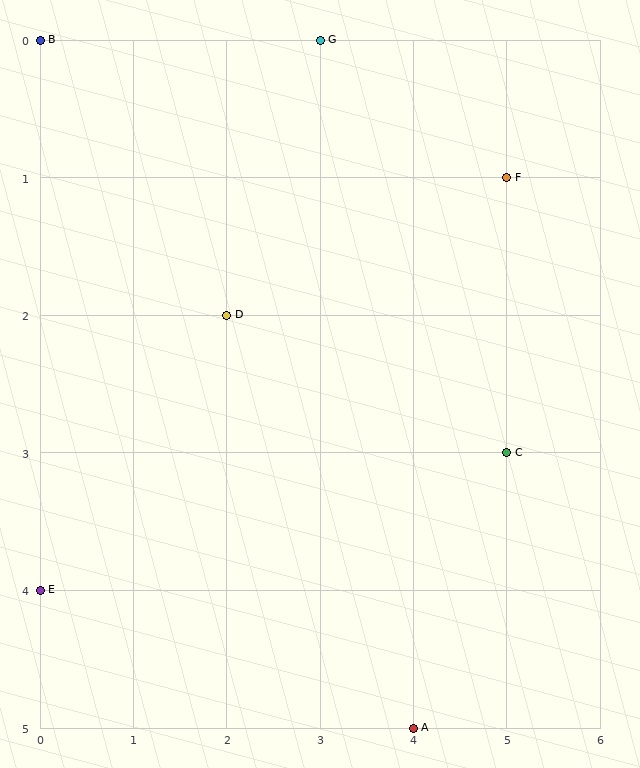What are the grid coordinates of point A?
Point A is at grid coordinates (4, 5).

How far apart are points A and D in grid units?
Points A and D are 2 columns and 3 rows apart (about 3.6 grid units diagonally).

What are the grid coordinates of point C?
Point C is at grid coordinates (5, 3).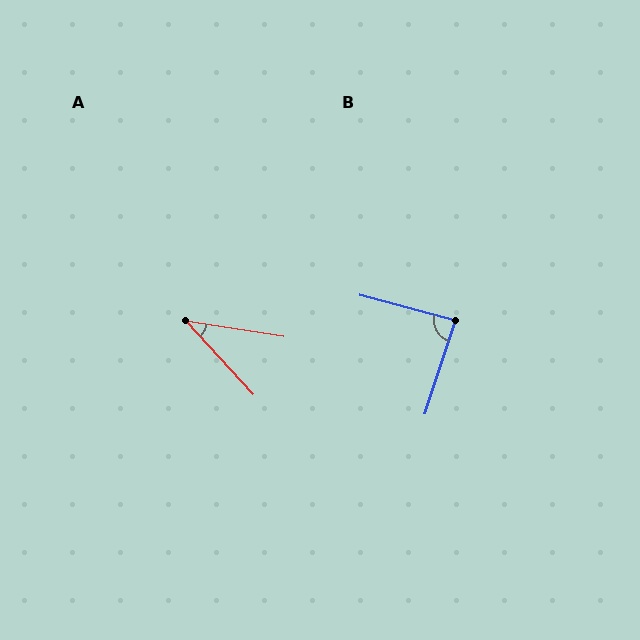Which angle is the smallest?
A, at approximately 38 degrees.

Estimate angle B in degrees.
Approximately 87 degrees.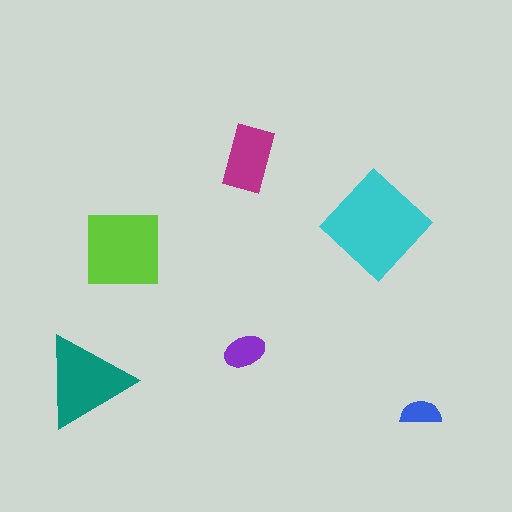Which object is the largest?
The cyan diamond.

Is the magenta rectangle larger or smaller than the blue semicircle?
Larger.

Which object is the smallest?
The blue semicircle.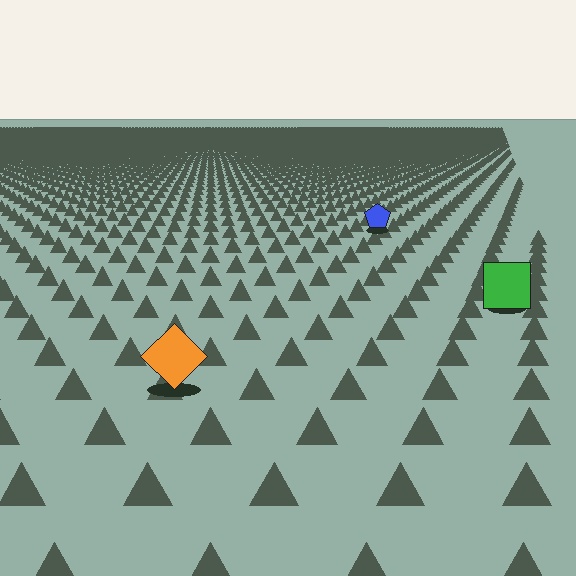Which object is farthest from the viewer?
The blue pentagon is farthest from the viewer. It appears smaller and the ground texture around it is denser.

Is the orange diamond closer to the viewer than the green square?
Yes. The orange diamond is closer — you can tell from the texture gradient: the ground texture is coarser near it.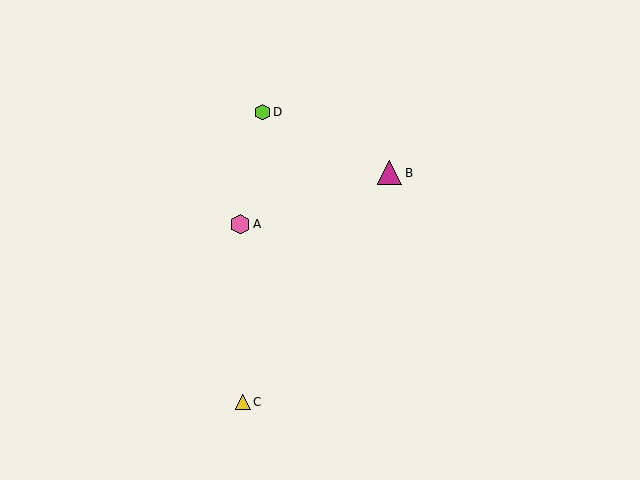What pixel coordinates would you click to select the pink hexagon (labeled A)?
Click at (240, 224) to select the pink hexagon A.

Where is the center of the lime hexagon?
The center of the lime hexagon is at (262, 112).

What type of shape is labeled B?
Shape B is a magenta triangle.